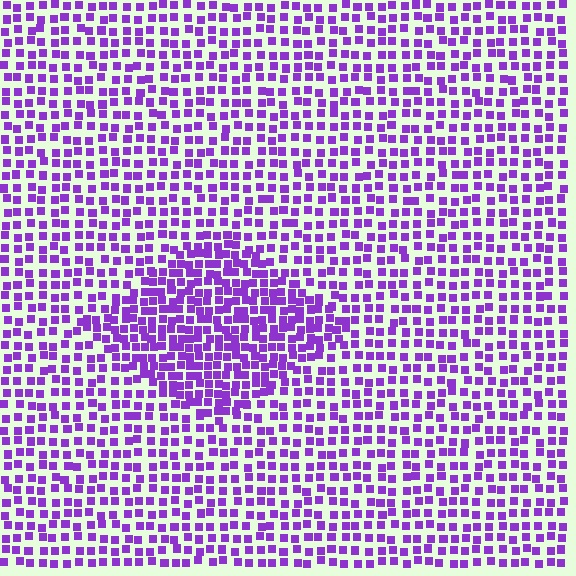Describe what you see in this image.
The image contains small purple elements arranged at two different densities. A diamond-shaped region is visible where the elements are more densely packed than the surrounding area.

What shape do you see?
I see a diamond.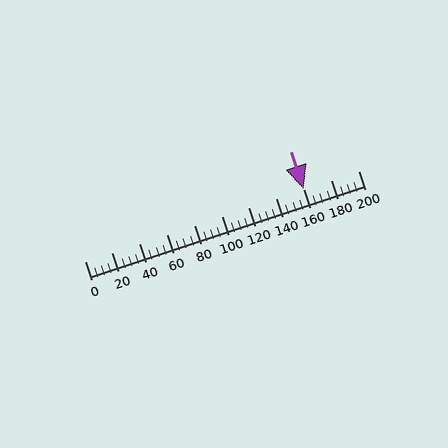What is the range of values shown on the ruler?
The ruler shows values from 0 to 200.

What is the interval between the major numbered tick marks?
The major tick marks are spaced 20 units apart.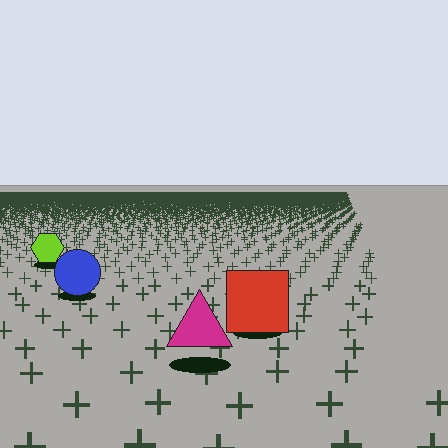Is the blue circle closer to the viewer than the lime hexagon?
Yes. The blue circle is closer — you can tell from the texture gradient: the ground texture is coarser near it.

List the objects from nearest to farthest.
From nearest to farthest: the magenta triangle, the red square, the blue circle, the lime hexagon.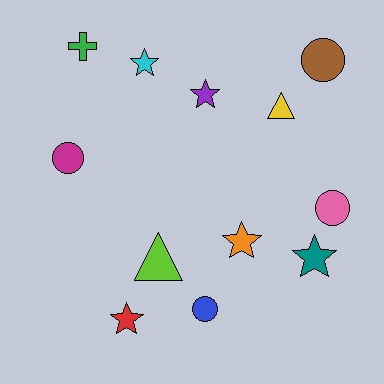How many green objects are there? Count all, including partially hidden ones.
There is 1 green object.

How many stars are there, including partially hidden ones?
There are 5 stars.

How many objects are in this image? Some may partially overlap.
There are 12 objects.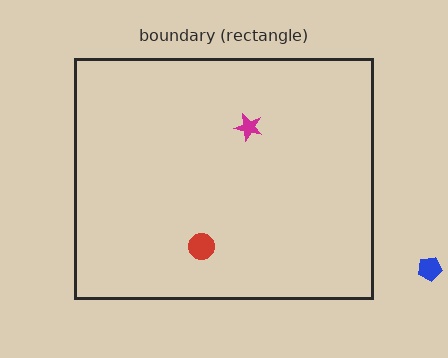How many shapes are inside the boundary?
2 inside, 1 outside.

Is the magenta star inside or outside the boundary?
Inside.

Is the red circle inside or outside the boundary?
Inside.